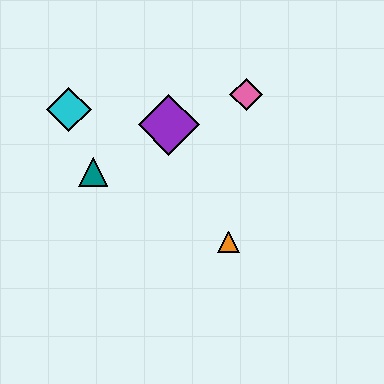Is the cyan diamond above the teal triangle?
Yes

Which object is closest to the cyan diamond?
The teal triangle is closest to the cyan diamond.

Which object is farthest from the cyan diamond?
The orange triangle is farthest from the cyan diamond.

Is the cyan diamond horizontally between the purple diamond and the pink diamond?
No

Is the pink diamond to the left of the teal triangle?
No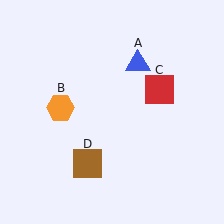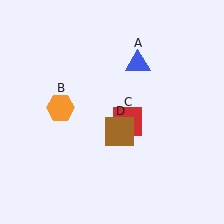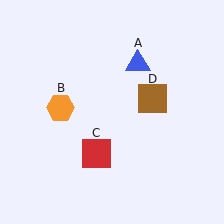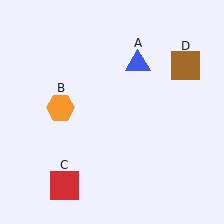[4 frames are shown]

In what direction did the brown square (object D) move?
The brown square (object D) moved up and to the right.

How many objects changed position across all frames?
2 objects changed position: red square (object C), brown square (object D).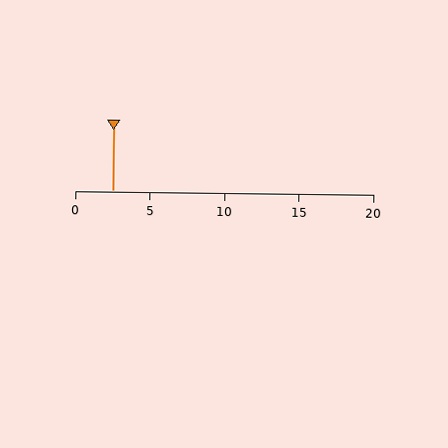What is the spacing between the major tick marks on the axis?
The major ticks are spaced 5 apart.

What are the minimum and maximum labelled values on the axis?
The axis runs from 0 to 20.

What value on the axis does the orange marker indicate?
The marker indicates approximately 2.5.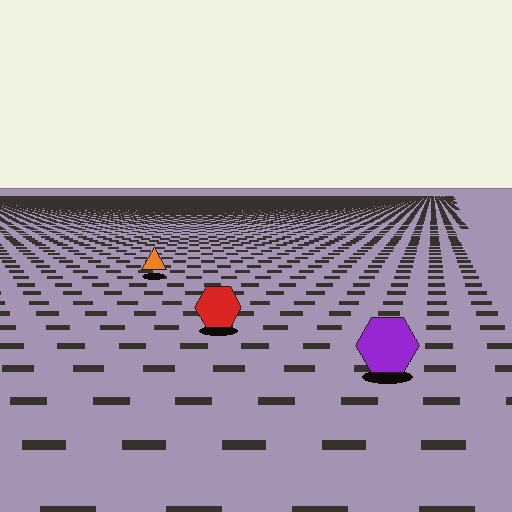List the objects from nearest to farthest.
From nearest to farthest: the purple hexagon, the red hexagon, the orange triangle.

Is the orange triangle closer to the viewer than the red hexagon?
No. The red hexagon is closer — you can tell from the texture gradient: the ground texture is coarser near it.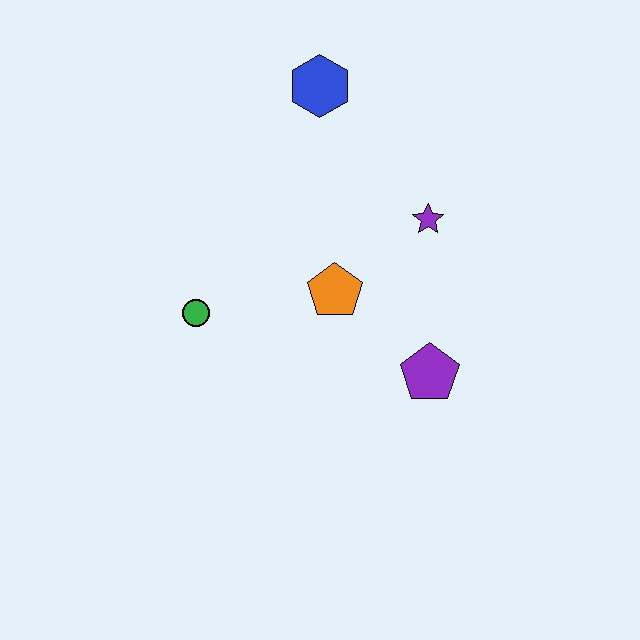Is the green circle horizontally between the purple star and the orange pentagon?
No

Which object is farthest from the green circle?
The blue hexagon is farthest from the green circle.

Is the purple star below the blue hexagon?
Yes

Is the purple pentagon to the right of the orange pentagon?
Yes